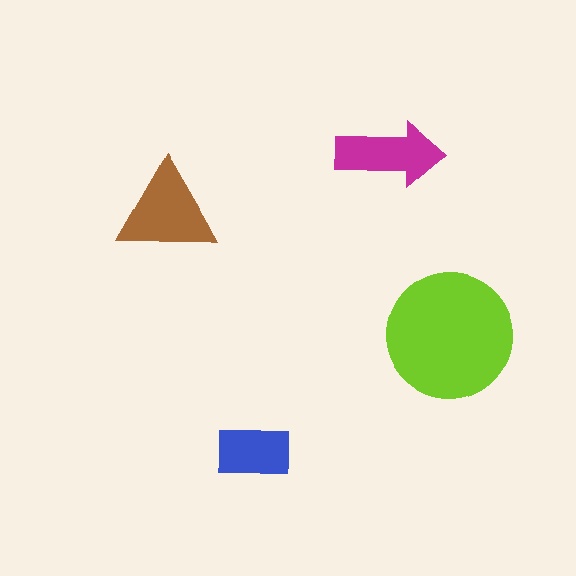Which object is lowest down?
The blue rectangle is bottommost.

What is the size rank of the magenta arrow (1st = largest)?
3rd.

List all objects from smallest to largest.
The blue rectangle, the magenta arrow, the brown triangle, the lime circle.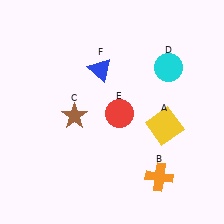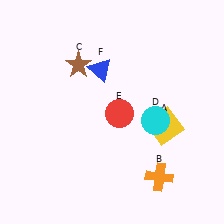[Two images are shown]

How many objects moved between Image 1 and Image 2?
2 objects moved between the two images.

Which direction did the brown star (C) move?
The brown star (C) moved up.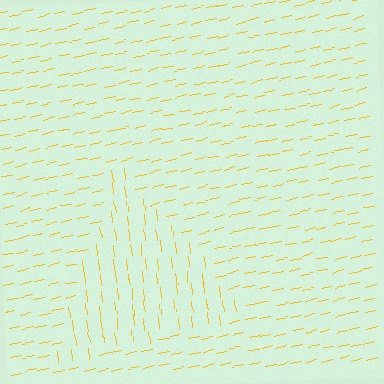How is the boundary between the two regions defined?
The boundary is defined purely by a change in line orientation (approximately 85 degrees difference). All lines are the same color and thickness.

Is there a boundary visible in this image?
Yes, there is a texture boundary formed by a change in line orientation.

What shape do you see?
I see a triangle.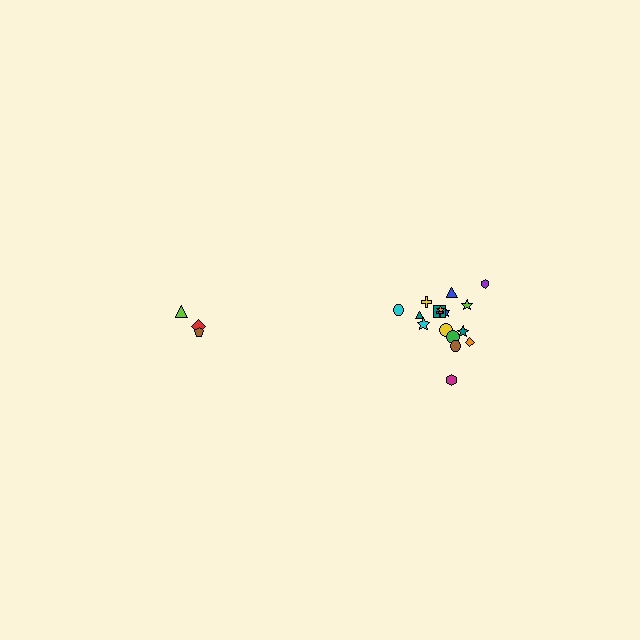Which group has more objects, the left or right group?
The right group.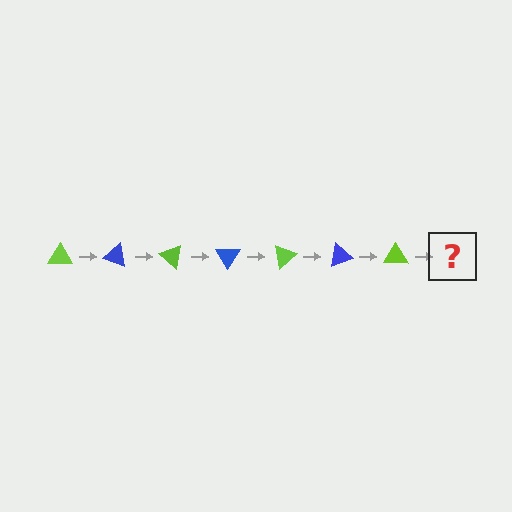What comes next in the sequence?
The next element should be a blue triangle, rotated 140 degrees from the start.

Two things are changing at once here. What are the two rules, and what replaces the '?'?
The two rules are that it rotates 20 degrees each step and the color cycles through lime and blue. The '?' should be a blue triangle, rotated 140 degrees from the start.